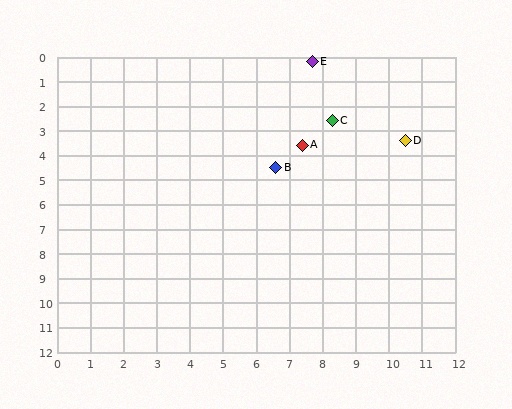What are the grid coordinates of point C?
Point C is at approximately (8.3, 2.6).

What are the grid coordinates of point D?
Point D is at approximately (10.5, 3.4).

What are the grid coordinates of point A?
Point A is at approximately (7.4, 3.6).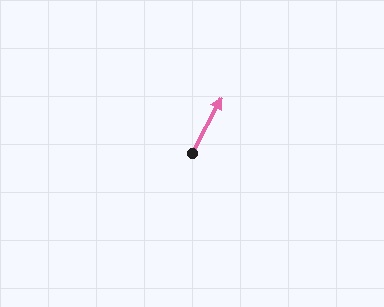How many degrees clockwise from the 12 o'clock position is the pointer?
Approximately 28 degrees.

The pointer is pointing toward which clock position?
Roughly 1 o'clock.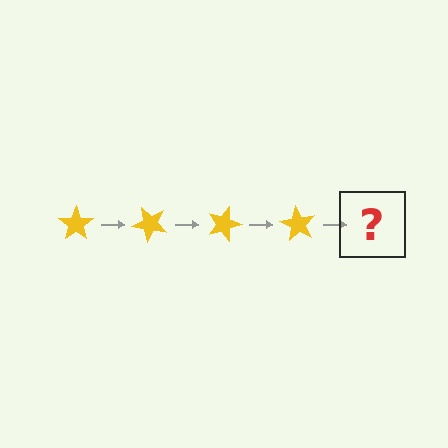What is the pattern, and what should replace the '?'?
The pattern is that the star rotates 45 degrees each step. The '?' should be a yellow star rotated 180 degrees.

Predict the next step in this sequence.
The next step is a yellow star rotated 180 degrees.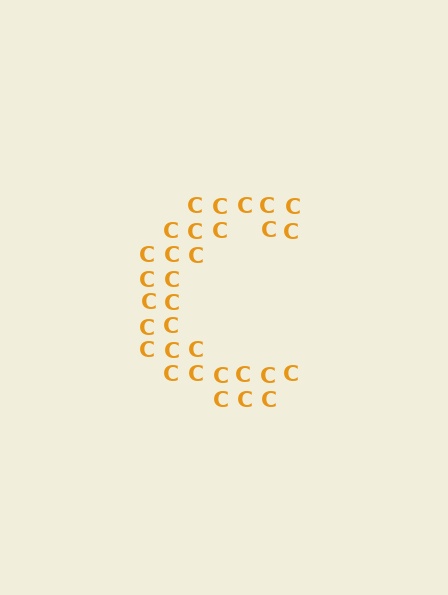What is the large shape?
The large shape is the letter C.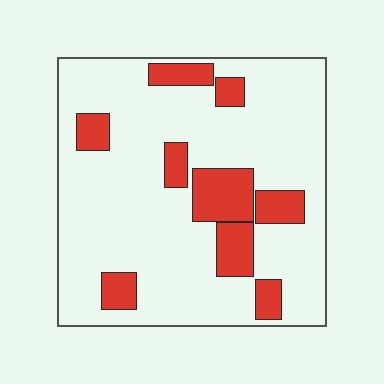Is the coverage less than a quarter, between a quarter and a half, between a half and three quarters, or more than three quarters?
Less than a quarter.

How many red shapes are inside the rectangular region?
9.